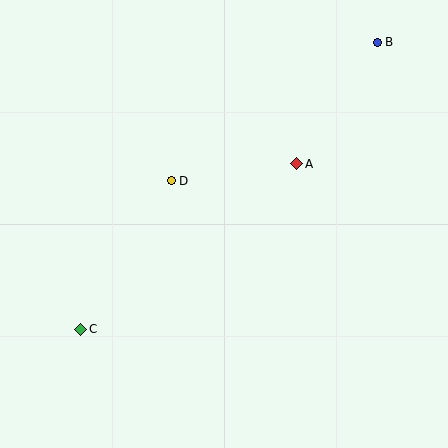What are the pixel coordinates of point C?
Point C is at (81, 329).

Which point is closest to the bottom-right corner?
Point A is closest to the bottom-right corner.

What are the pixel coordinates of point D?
Point D is at (171, 181).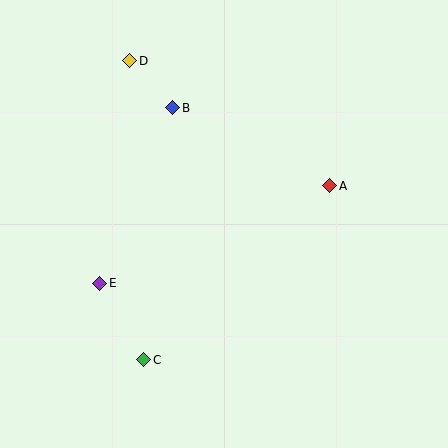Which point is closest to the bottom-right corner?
Point A is closest to the bottom-right corner.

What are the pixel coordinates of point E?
Point E is at (100, 283).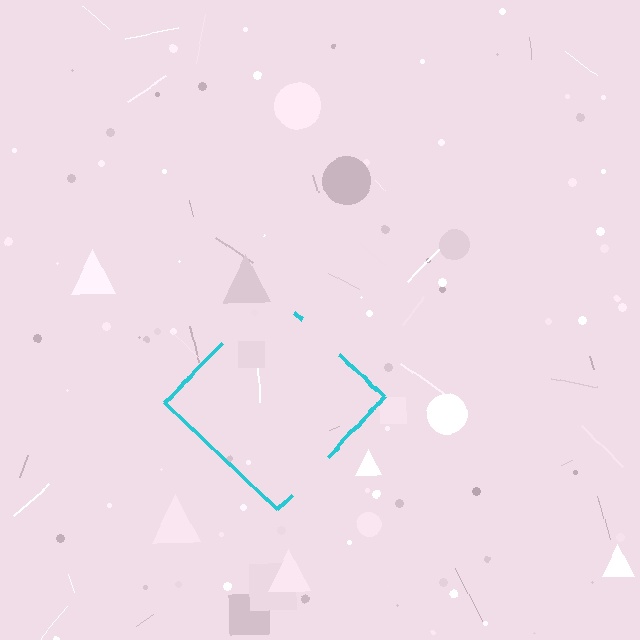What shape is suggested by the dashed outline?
The dashed outline suggests a diamond.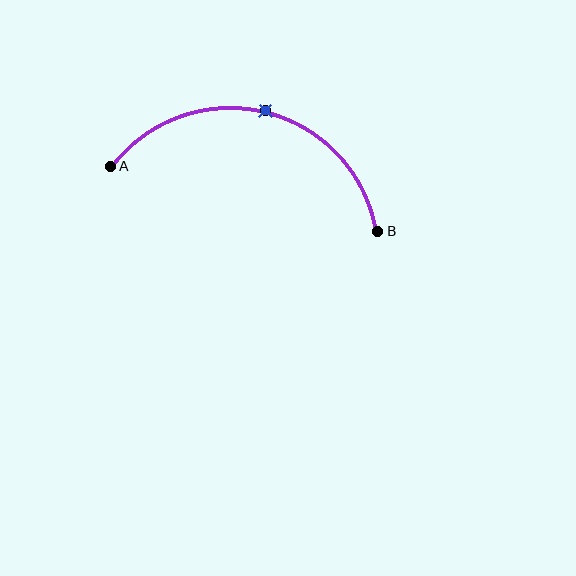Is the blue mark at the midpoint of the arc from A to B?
Yes. The blue mark lies on the arc at equal arc-length from both A and B — it is the arc midpoint.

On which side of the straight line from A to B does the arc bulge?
The arc bulges above the straight line connecting A and B.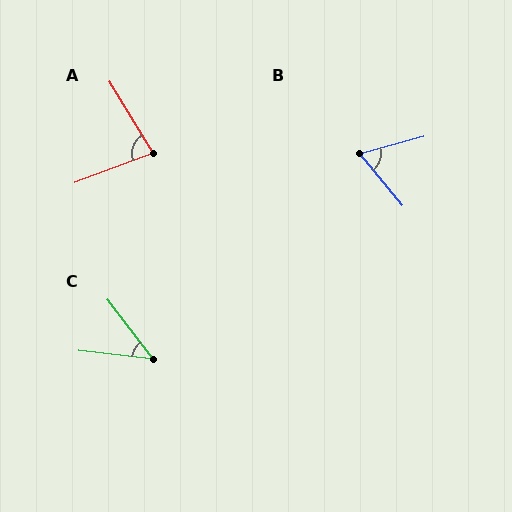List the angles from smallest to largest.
C (46°), B (65°), A (79°).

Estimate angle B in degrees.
Approximately 65 degrees.